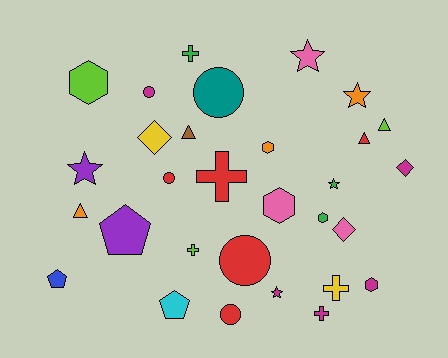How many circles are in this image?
There are 5 circles.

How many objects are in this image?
There are 30 objects.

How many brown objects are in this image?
There is 1 brown object.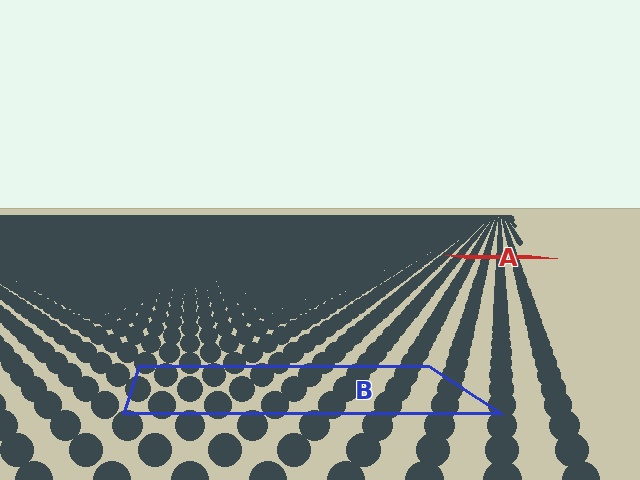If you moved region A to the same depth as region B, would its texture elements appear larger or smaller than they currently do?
They would appear larger. At a closer depth, the same texture elements are projected at a bigger on-screen size.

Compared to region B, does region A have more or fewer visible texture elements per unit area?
Region A has more texture elements per unit area — they are packed more densely because it is farther away.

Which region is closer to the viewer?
Region B is closer. The texture elements there are larger and more spread out.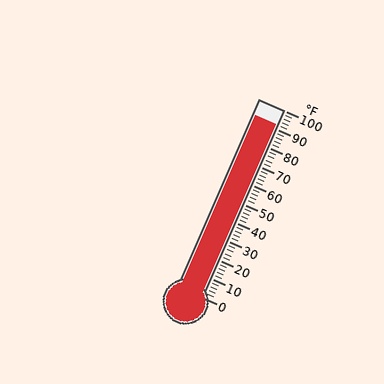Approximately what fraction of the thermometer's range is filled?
The thermometer is filled to approximately 90% of its range.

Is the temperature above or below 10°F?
The temperature is above 10°F.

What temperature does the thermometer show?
The thermometer shows approximately 92°F.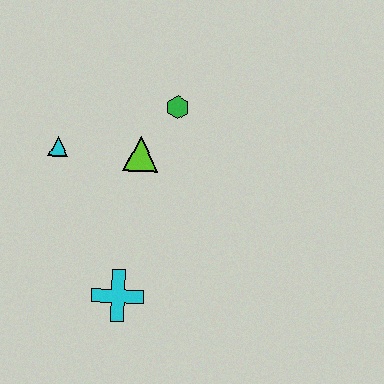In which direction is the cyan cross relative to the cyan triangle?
The cyan cross is below the cyan triangle.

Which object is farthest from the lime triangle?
The cyan cross is farthest from the lime triangle.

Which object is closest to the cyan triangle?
The lime triangle is closest to the cyan triangle.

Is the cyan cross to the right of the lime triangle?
No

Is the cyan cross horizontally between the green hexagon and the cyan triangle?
Yes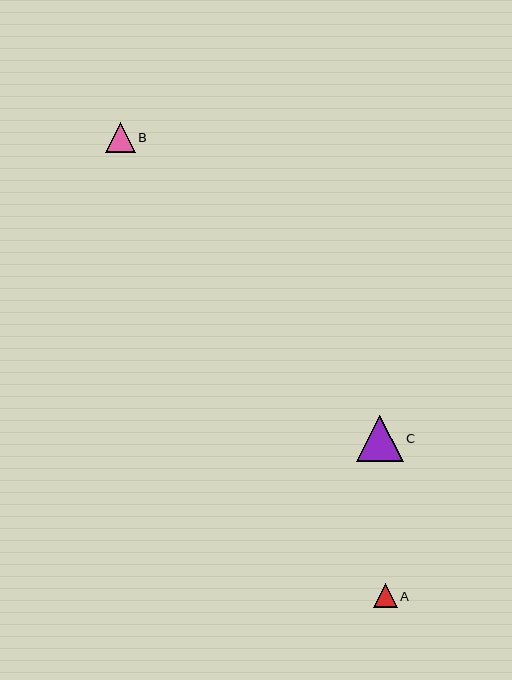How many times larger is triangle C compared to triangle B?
Triangle C is approximately 1.6 times the size of triangle B.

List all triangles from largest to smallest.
From largest to smallest: C, B, A.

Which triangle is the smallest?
Triangle A is the smallest with a size of approximately 23 pixels.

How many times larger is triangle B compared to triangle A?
Triangle B is approximately 1.3 times the size of triangle A.